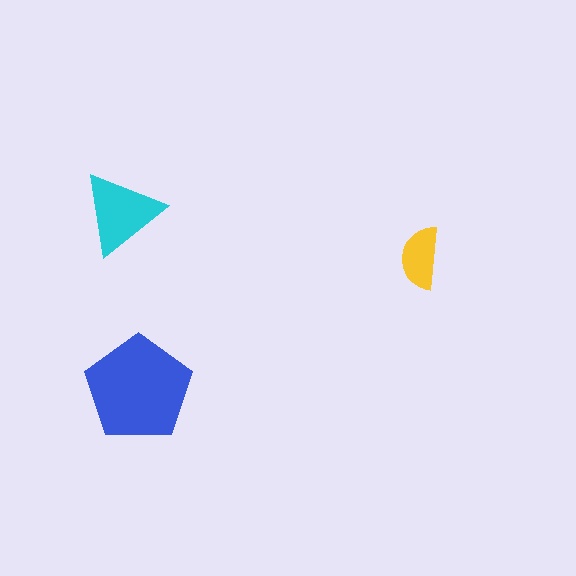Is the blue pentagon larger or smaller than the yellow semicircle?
Larger.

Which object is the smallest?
The yellow semicircle.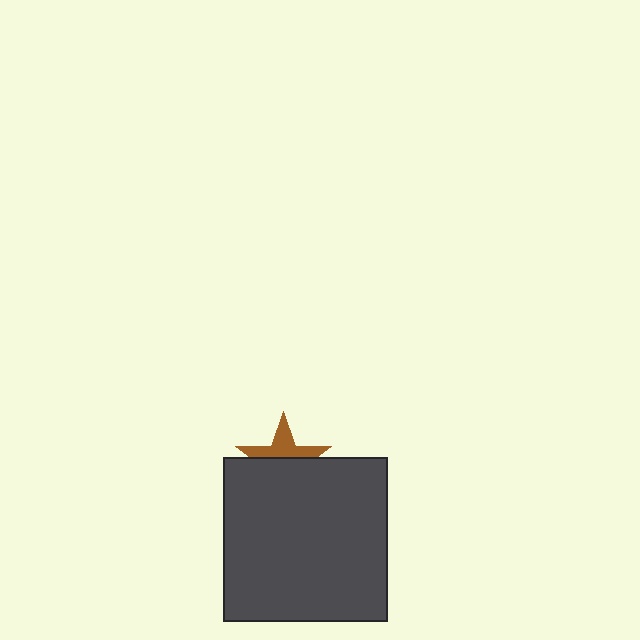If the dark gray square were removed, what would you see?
You would see the complete brown star.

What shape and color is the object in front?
The object in front is a dark gray square.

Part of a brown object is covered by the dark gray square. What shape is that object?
It is a star.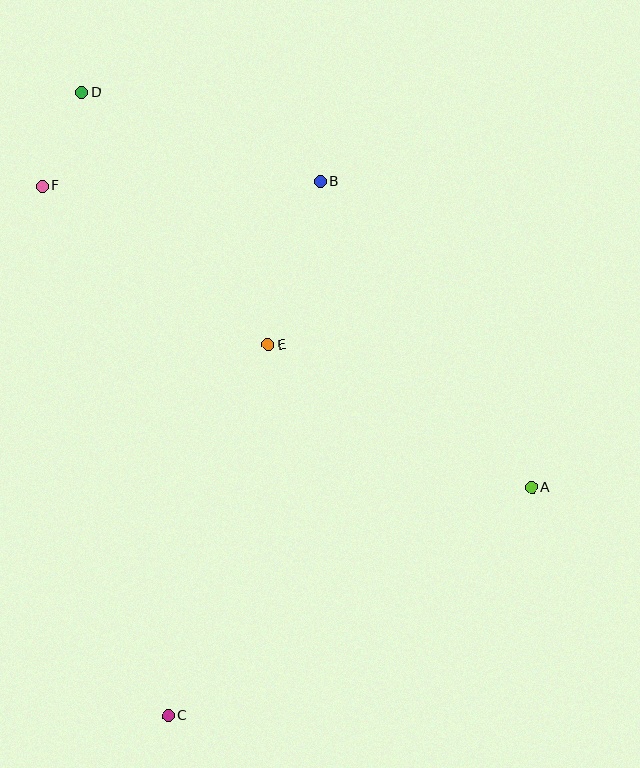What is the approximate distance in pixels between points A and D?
The distance between A and D is approximately 598 pixels.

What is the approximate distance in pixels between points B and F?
The distance between B and F is approximately 278 pixels.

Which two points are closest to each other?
Points D and F are closest to each other.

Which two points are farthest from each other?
Points C and D are farthest from each other.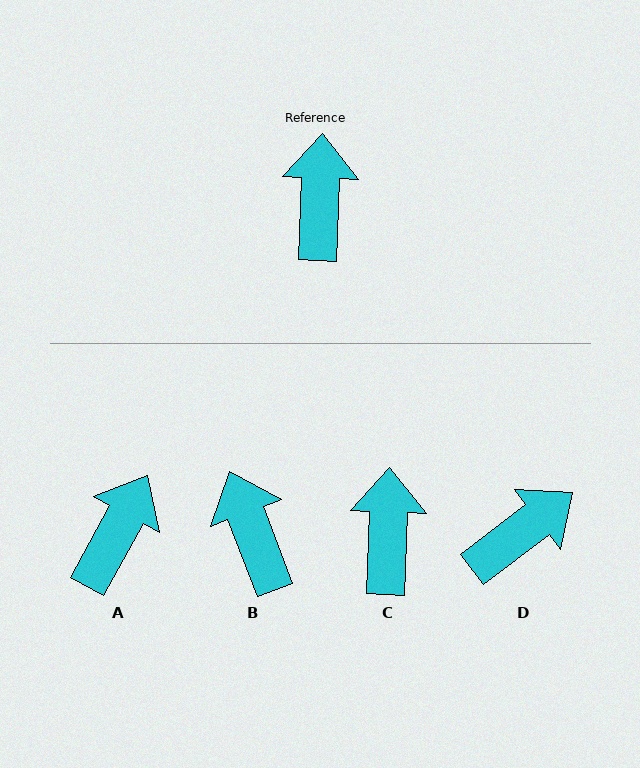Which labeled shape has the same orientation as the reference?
C.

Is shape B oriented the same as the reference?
No, it is off by about 23 degrees.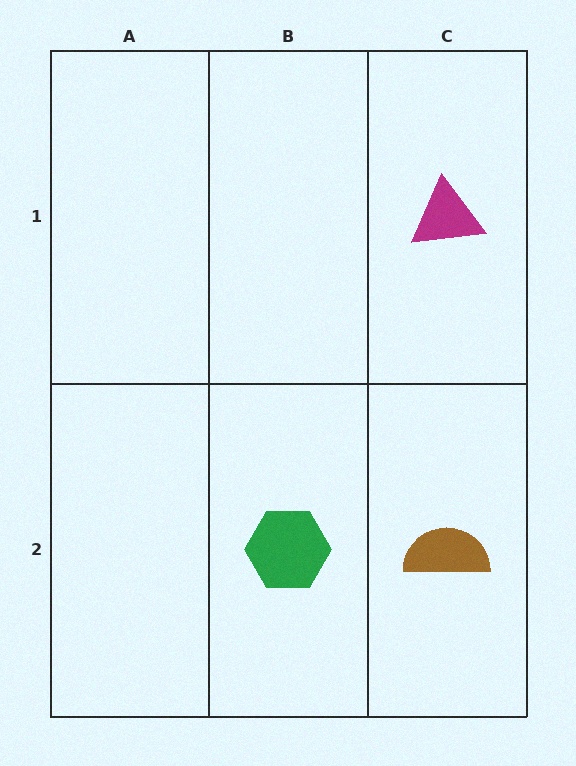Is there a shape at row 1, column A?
No, that cell is empty.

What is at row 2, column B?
A green hexagon.